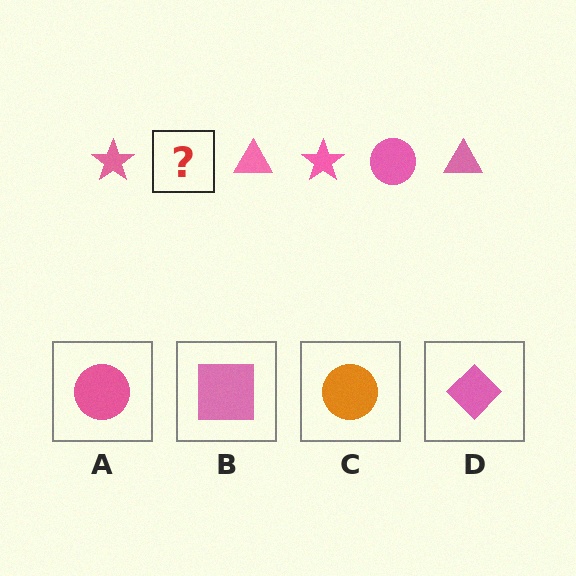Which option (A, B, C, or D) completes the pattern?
A.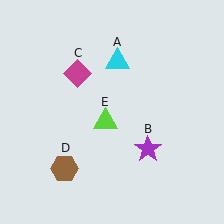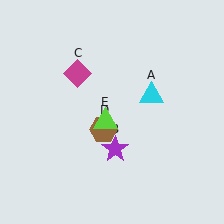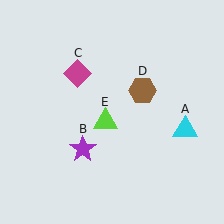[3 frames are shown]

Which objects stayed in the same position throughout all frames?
Magenta diamond (object C) and lime triangle (object E) remained stationary.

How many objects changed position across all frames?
3 objects changed position: cyan triangle (object A), purple star (object B), brown hexagon (object D).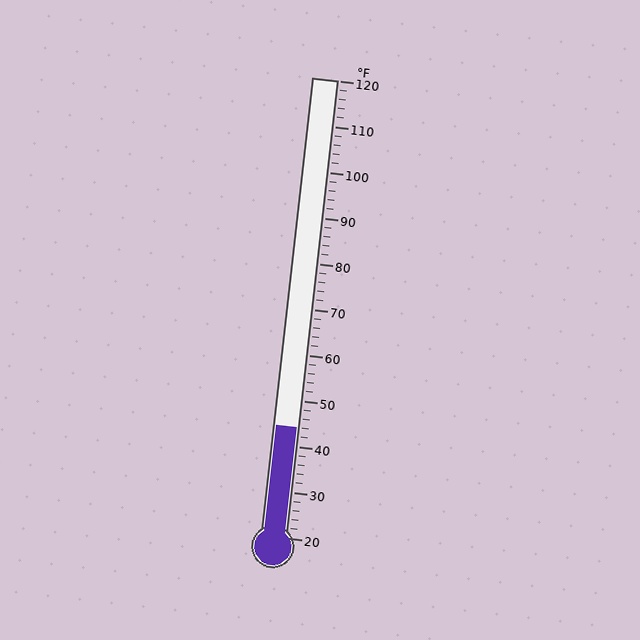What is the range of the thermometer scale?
The thermometer scale ranges from 20°F to 120°F.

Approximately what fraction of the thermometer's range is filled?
The thermometer is filled to approximately 25% of its range.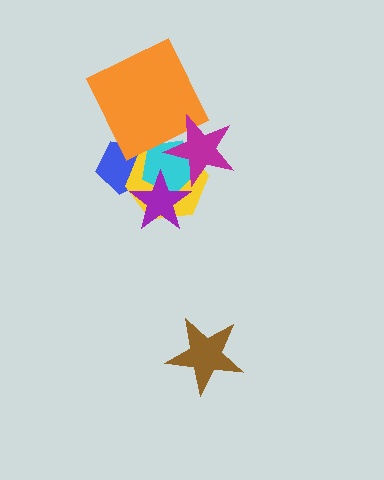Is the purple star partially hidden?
No, no other shape covers it.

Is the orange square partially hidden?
Yes, it is partially covered by another shape.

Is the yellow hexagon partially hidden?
Yes, it is partially covered by another shape.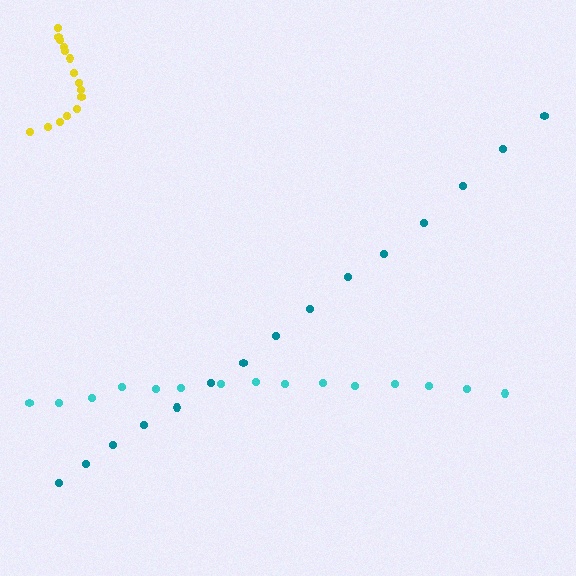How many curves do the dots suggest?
There are 3 distinct paths.